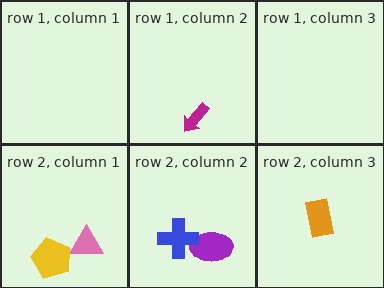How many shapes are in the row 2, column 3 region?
1.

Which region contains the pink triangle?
The row 2, column 1 region.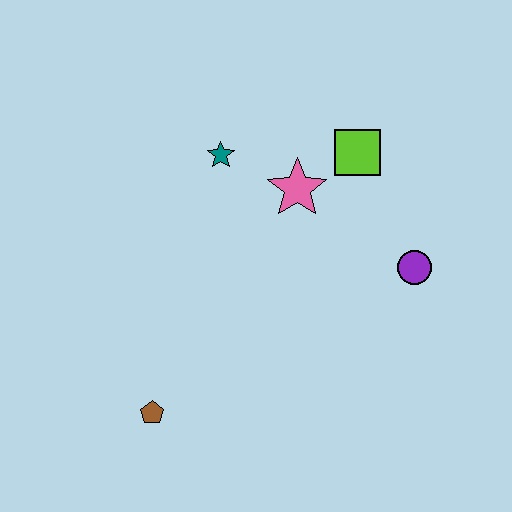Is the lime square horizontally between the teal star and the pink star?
No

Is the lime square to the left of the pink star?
No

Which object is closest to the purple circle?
The lime square is closest to the purple circle.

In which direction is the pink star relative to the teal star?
The pink star is to the right of the teal star.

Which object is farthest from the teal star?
The brown pentagon is farthest from the teal star.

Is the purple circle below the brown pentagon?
No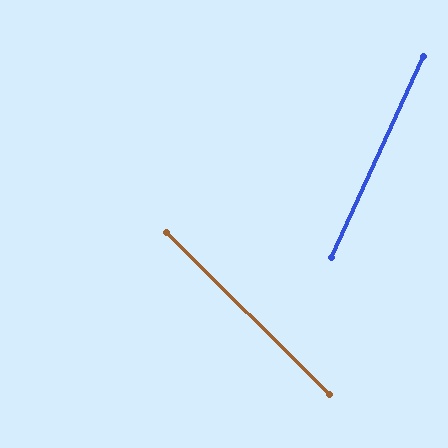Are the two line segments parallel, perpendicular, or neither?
Neither parallel nor perpendicular — they differ by about 70°.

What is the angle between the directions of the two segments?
Approximately 70 degrees.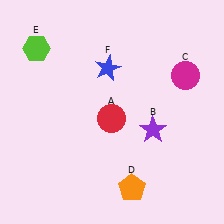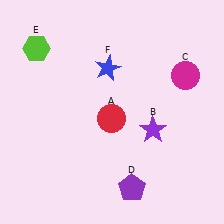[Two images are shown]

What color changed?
The pentagon (D) changed from orange in Image 1 to purple in Image 2.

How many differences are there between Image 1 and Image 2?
There is 1 difference between the two images.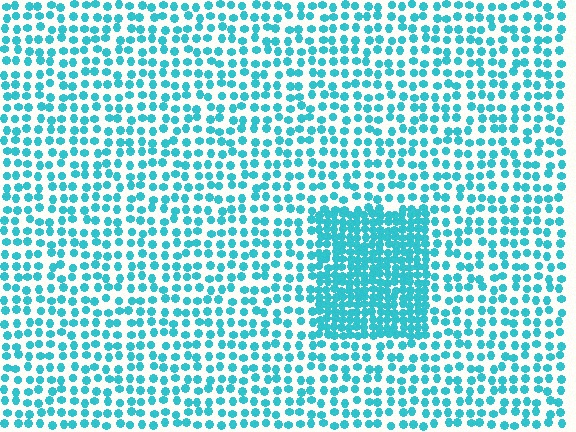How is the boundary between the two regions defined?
The boundary is defined by a change in element density (approximately 2.3x ratio). All elements are the same color, size, and shape.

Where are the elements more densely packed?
The elements are more densely packed inside the rectangle boundary.